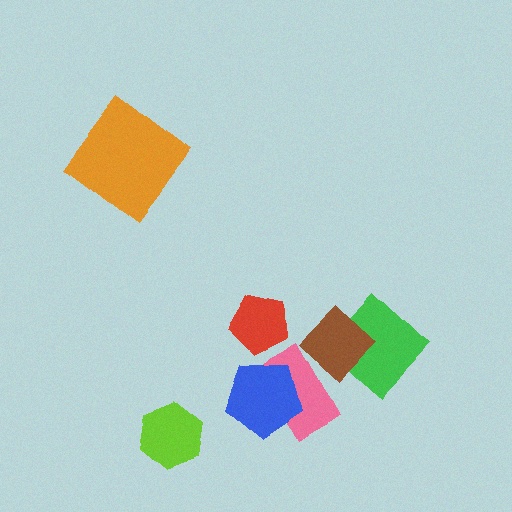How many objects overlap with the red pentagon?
0 objects overlap with the red pentagon.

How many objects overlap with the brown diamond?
2 objects overlap with the brown diamond.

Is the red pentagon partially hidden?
No, no other shape covers it.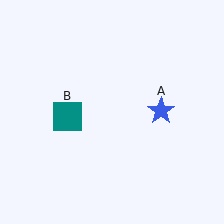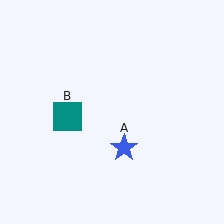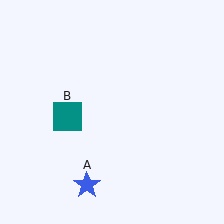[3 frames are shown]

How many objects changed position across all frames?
1 object changed position: blue star (object A).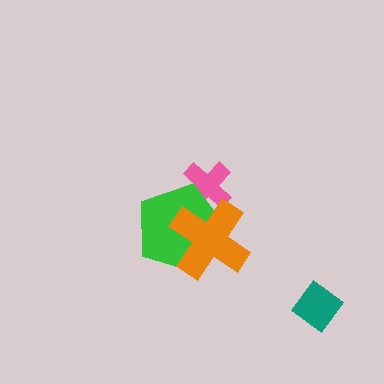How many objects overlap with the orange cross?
2 objects overlap with the orange cross.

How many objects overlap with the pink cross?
2 objects overlap with the pink cross.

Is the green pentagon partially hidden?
Yes, it is partially covered by another shape.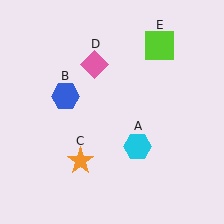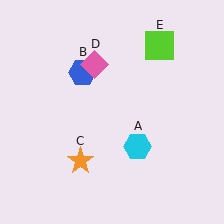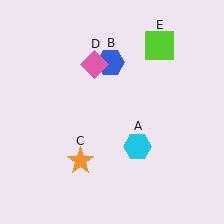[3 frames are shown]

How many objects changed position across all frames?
1 object changed position: blue hexagon (object B).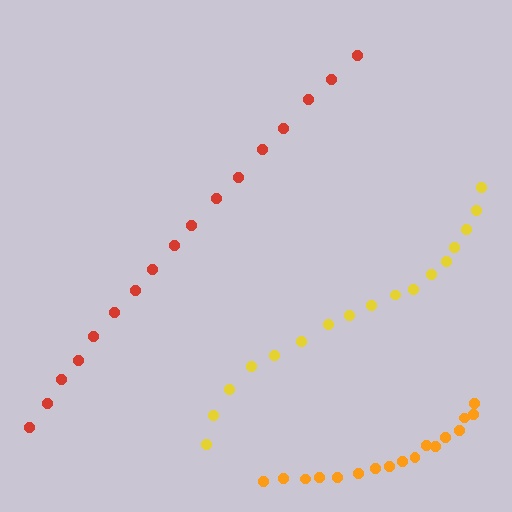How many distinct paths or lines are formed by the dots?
There are 3 distinct paths.